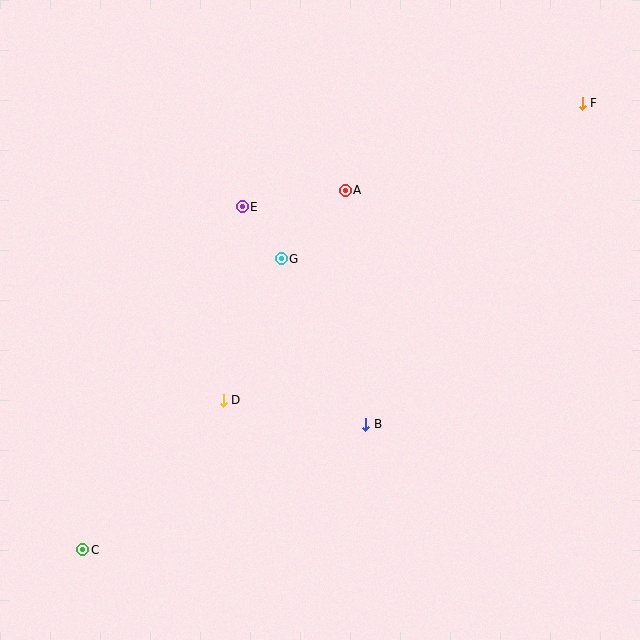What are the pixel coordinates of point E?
Point E is at (242, 207).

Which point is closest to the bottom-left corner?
Point C is closest to the bottom-left corner.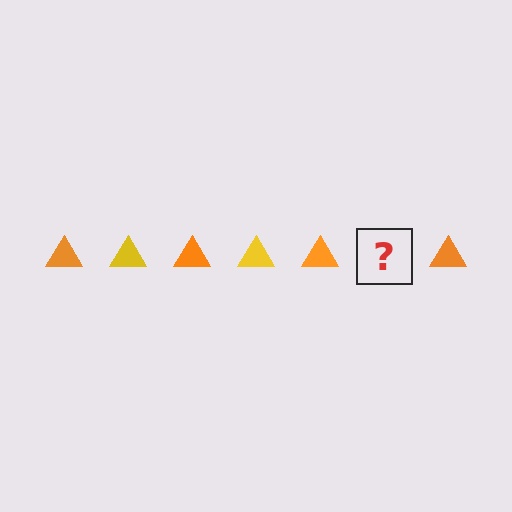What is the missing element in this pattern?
The missing element is a yellow triangle.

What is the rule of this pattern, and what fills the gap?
The rule is that the pattern cycles through orange, yellow triangles. The gap should be filled with a yellow triangle.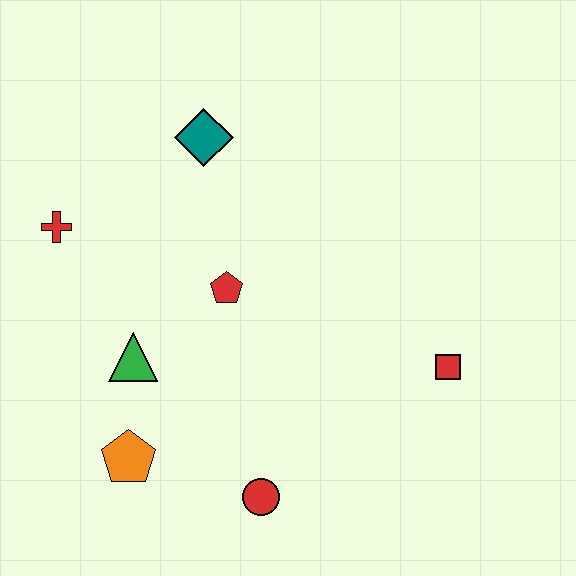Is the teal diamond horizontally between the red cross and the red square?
Yes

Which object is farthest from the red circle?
The teal diamond is farthest from the red circle.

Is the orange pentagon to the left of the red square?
Yes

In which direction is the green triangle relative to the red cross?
The green triangle is below the red cross.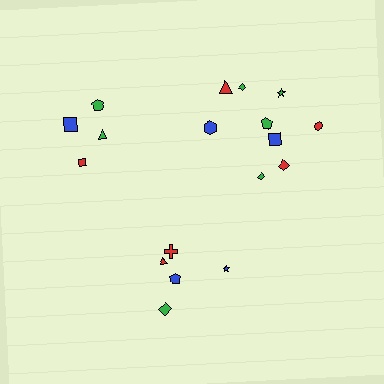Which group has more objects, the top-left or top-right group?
The top-right group.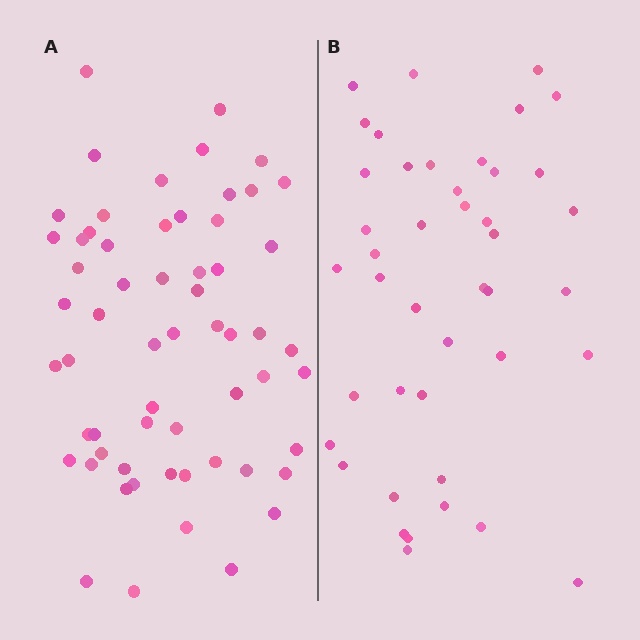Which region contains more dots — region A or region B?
Region A (the left region) has more dots.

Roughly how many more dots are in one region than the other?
Region A has approximately 15 more dots than region B.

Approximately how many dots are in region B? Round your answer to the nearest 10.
About 40 dots. (The exact count is 43, which rounds to 40.)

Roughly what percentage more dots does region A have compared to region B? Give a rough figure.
About 40% more.